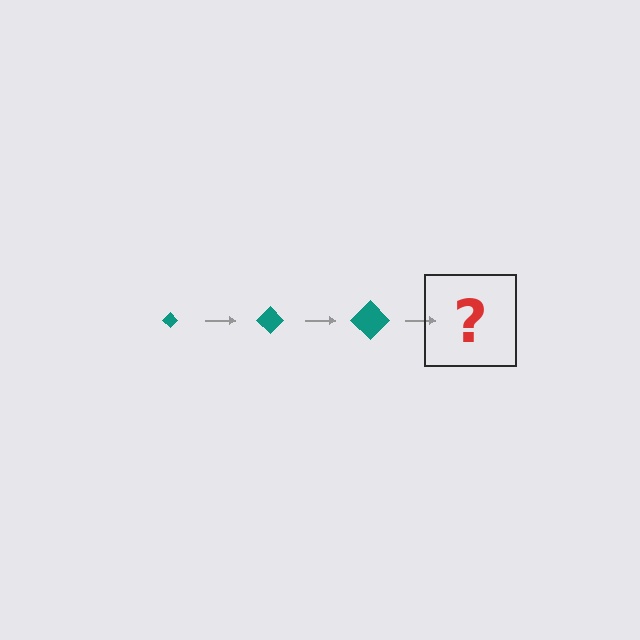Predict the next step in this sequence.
The next step is a teal diamond, larger than the previous one.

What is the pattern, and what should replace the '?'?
The pattern is that the diamond gets progressively larger each step. The '?' should be a teal diamond, larger than the previous one.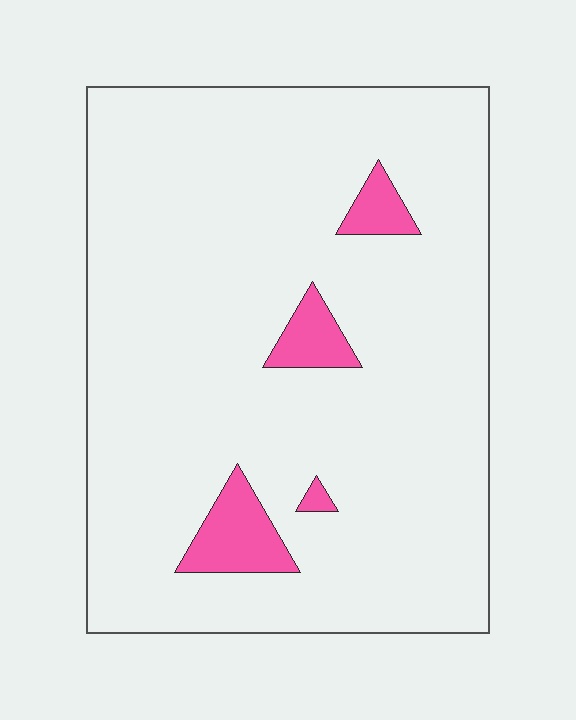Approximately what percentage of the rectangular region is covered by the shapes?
Approximately 5%.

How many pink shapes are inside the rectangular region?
4.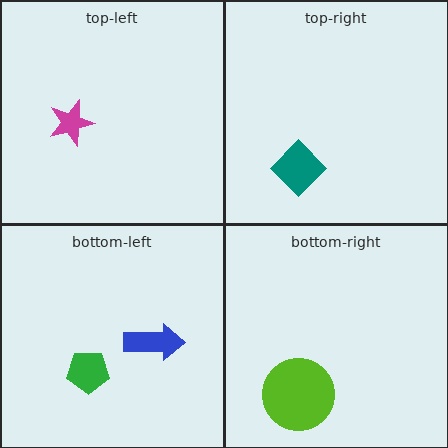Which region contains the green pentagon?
The bottom-left region.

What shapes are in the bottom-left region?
The blue arrow, the green pentagon.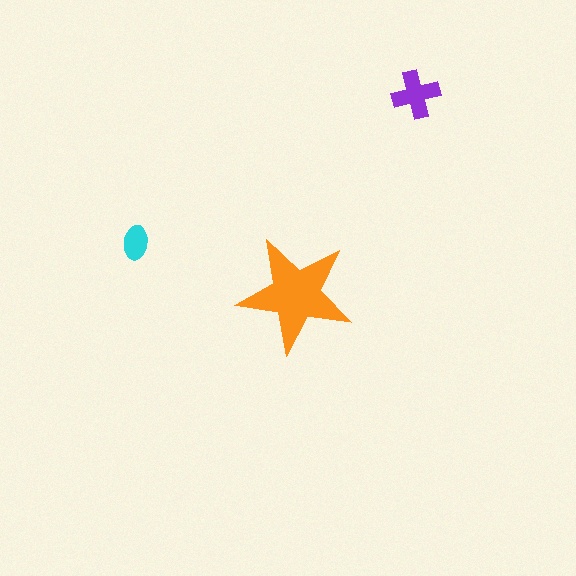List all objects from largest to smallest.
The orange star, the purple cross, the cyan ellipse.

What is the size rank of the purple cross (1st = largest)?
2nd.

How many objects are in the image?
There are 3 objects in the image.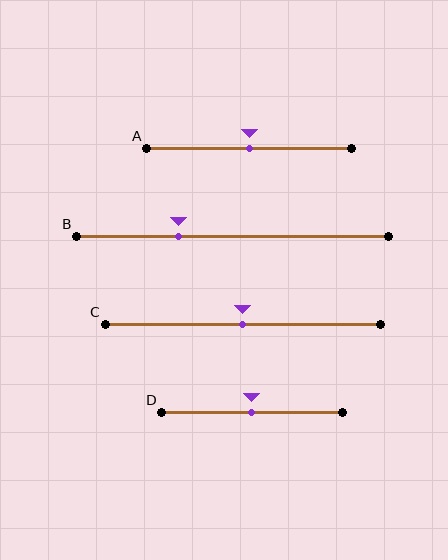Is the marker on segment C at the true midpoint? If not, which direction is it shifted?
Yes, the marker on segment C is at the true midpoint.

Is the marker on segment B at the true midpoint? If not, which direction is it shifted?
No, the marker on segment B is shifted to the left by about 17% of the segment length.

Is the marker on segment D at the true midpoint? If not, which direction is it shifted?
Yes, the marker on segment D is at the true midpoint.